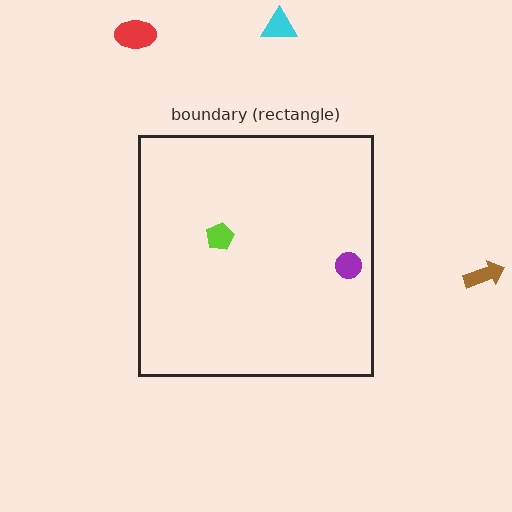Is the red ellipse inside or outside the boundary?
Outside.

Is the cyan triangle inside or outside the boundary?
Outside.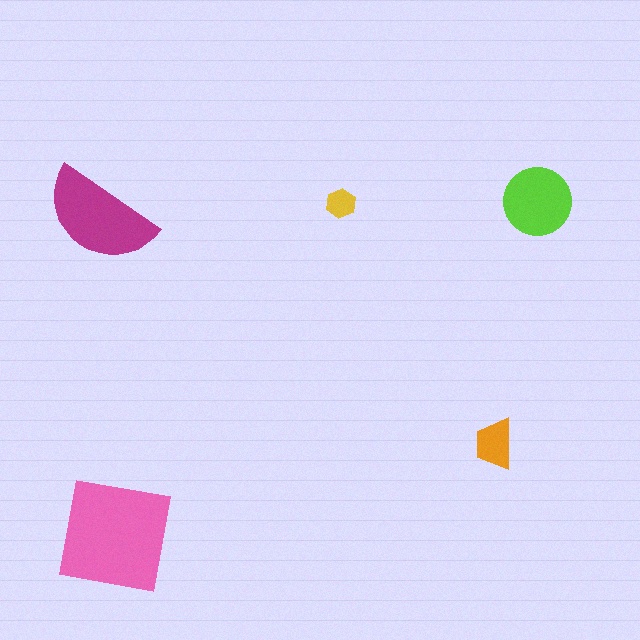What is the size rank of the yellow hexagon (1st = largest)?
5th.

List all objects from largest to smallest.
The pink square, the magenta semicircle, the lime circle, the orange trapezoid, the yellow hexagon.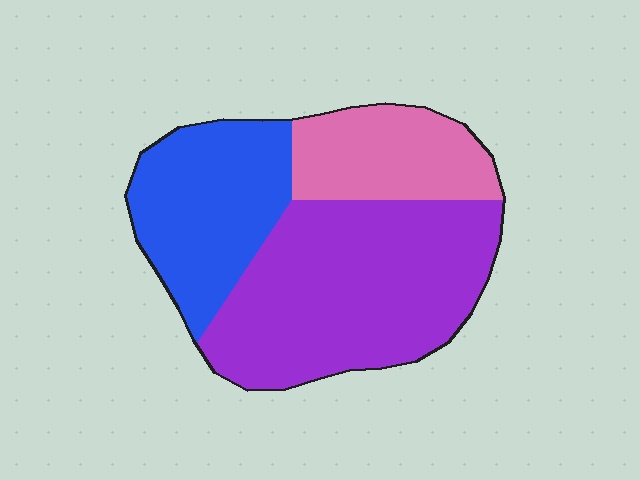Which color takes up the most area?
Purple, at roughly 50%.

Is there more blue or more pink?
Blue.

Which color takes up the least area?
Pink, at roughly 20%.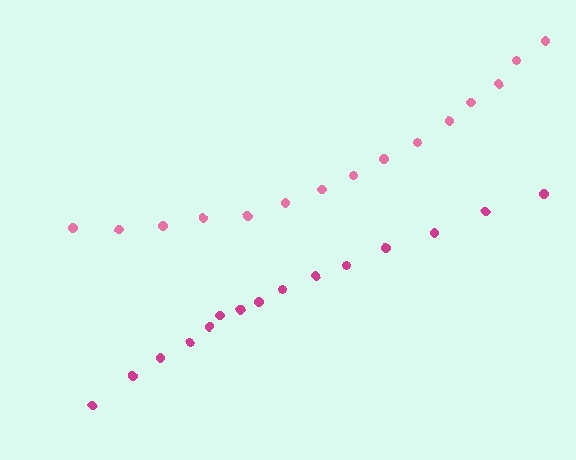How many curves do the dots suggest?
There are 2 distinct paths.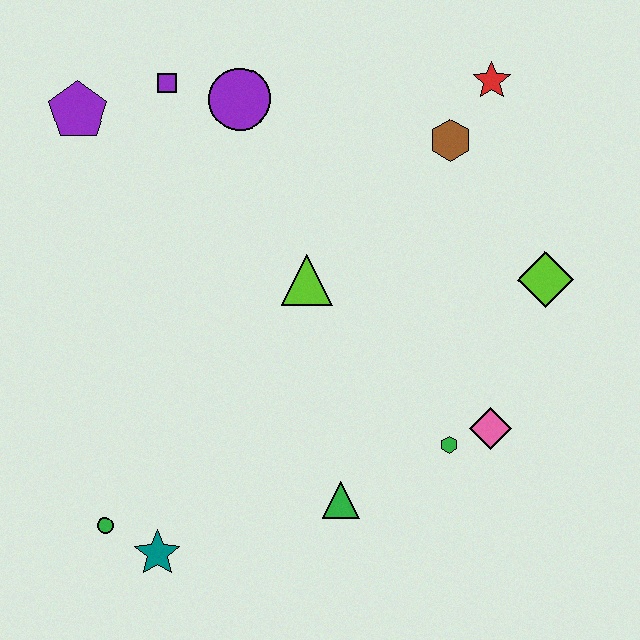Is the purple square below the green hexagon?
No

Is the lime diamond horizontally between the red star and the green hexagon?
No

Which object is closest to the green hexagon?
The pink diamond is closest to the green hexagon.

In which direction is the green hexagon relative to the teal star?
The green hexagon is to the right of the teal star.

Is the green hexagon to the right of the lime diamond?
No